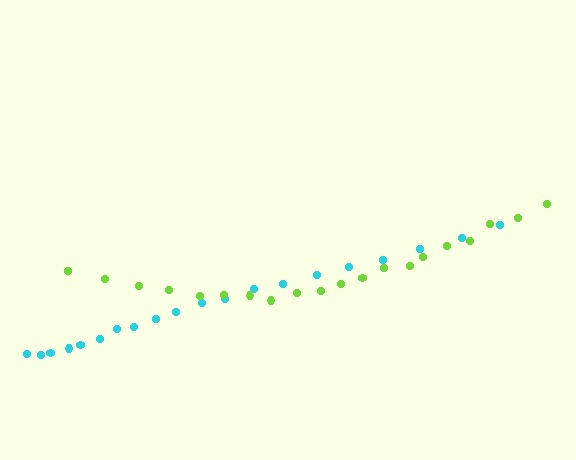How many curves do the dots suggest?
There are 2 distinct paths.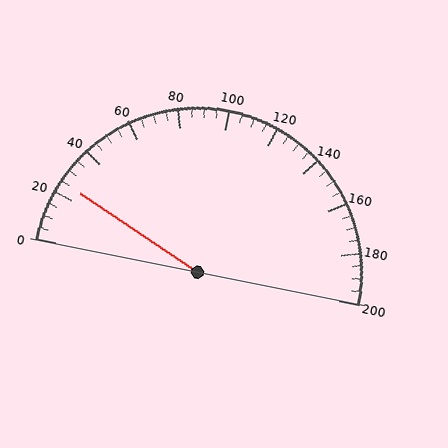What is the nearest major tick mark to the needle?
The nearest major tick mark is 20.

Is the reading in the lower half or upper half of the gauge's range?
The reading is in the lower half of the range (0 to 200).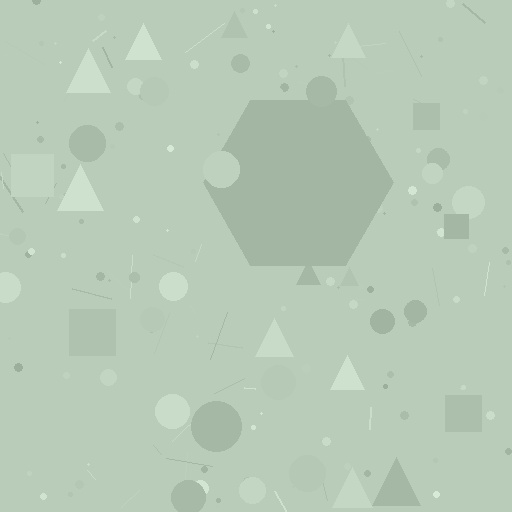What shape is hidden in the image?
A hexagon is hidden in the image.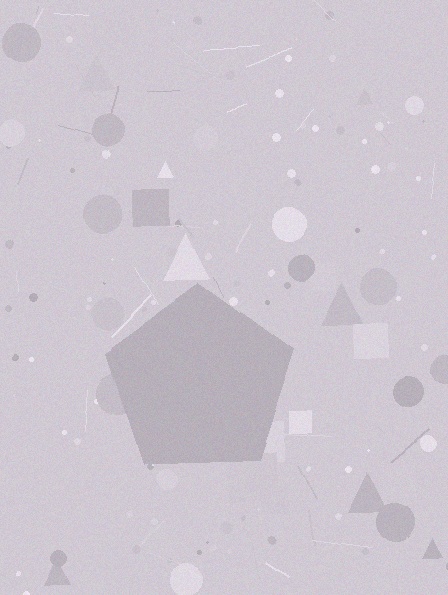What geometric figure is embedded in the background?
A pentagon is embedded in the background.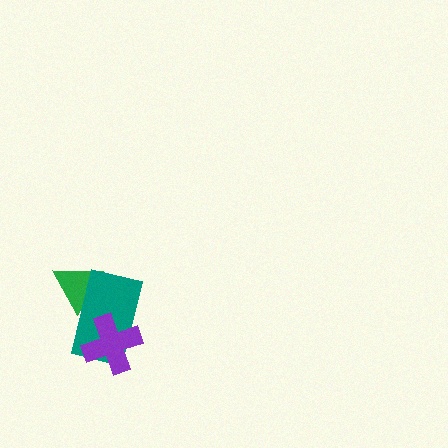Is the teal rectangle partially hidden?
Yes, it is partially covered by another shape.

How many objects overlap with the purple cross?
1 object overlaps with the purple cross.